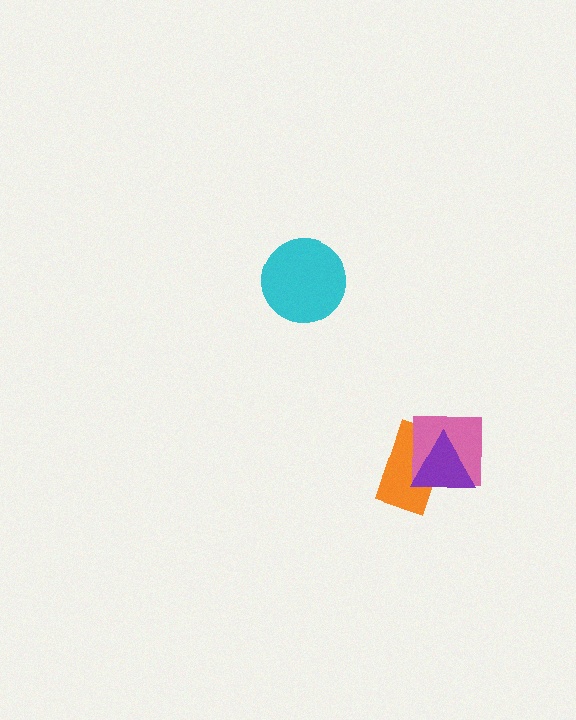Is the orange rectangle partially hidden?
Yes, it is partially covered by another shape.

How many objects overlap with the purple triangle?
2 objects overlap with the purple triangle.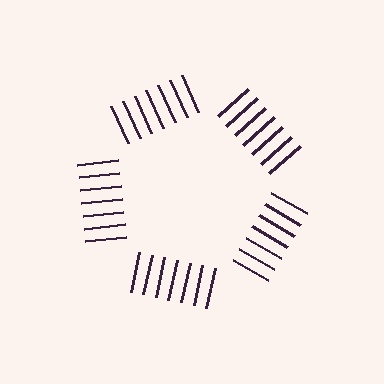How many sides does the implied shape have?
5 sides — the line-ends trace a pentagon.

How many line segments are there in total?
35 — 7 along each of the 5 edges.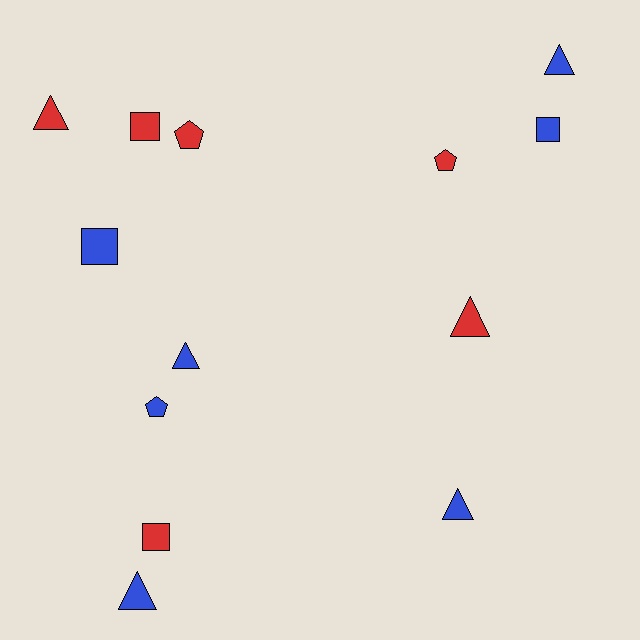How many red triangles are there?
There are 2 red triangles.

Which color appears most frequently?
Blue, with 7 objects.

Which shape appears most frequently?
Triangle, with 6 objects.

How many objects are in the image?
There are 13 objects.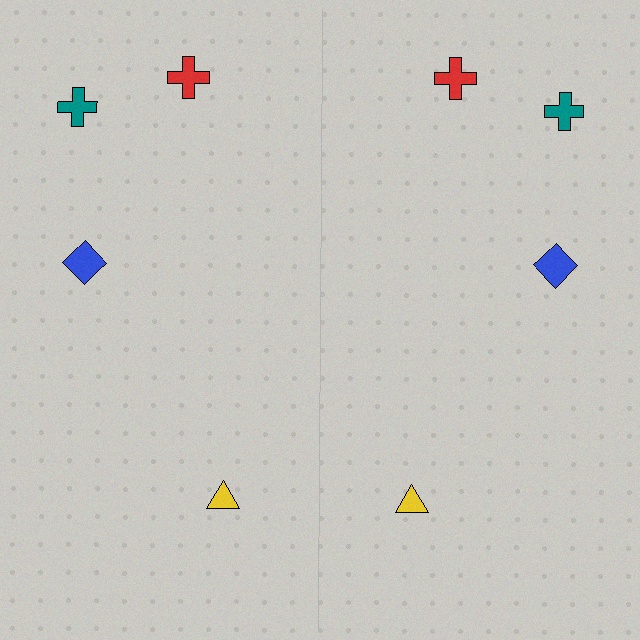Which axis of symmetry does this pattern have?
The pattern has a vertical axis of symmetry running through the center of the image.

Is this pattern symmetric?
Yes, this pattern has bilateral (reflection) symmetry.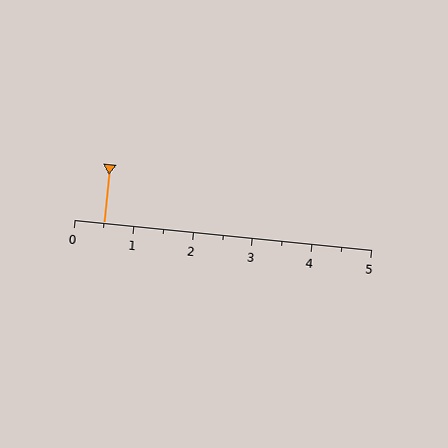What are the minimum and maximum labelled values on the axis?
The axis runs from 0 to 5.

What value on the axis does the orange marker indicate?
The marker indicates approximately 0.5.